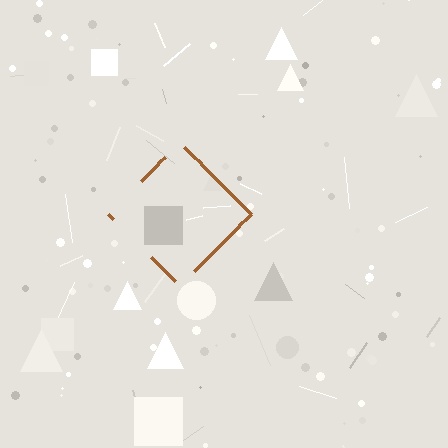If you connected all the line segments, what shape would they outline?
They would outline a diamond.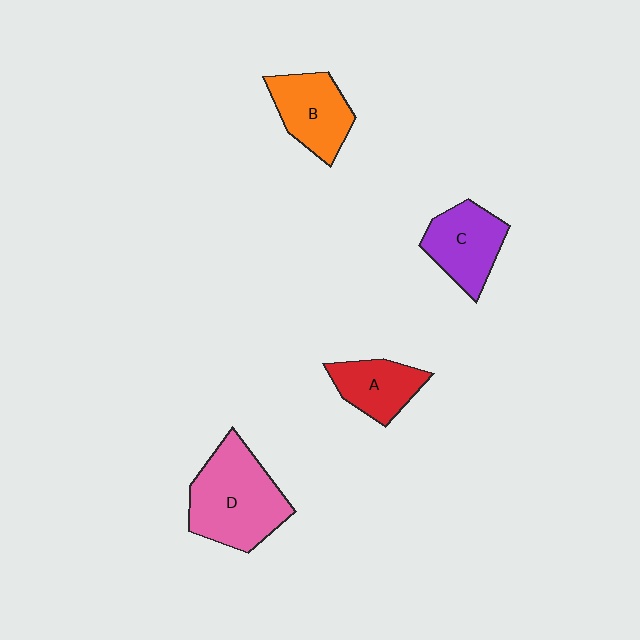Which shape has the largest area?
Shape D (pink).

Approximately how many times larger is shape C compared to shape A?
Approximately 1.2 times.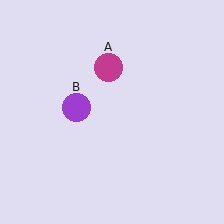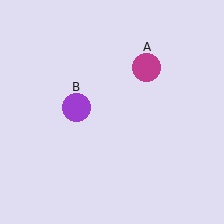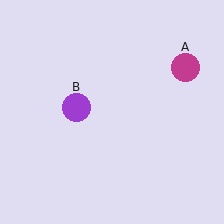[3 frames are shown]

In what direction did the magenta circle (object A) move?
The magenta circle (object A) moved right.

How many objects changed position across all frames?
1 object changed position: magenta circle (object A).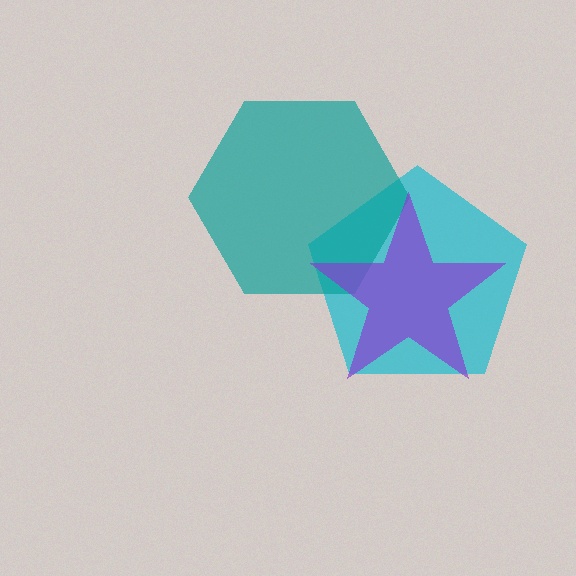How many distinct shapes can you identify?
There are 3 distinct shapes: a cyan pentagon, a teal hexagon, a purple star.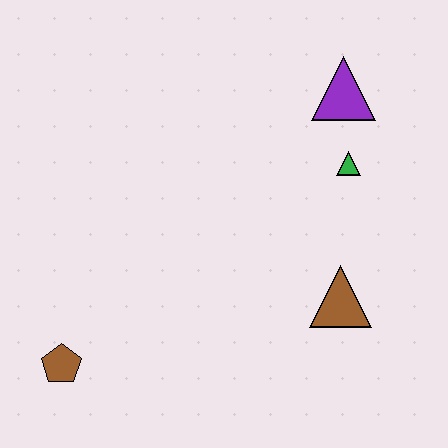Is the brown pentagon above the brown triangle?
No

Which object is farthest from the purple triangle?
The brown pentagon is farthest from the purple triangle.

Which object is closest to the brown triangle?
The green triangle is closest to the brown triangle.